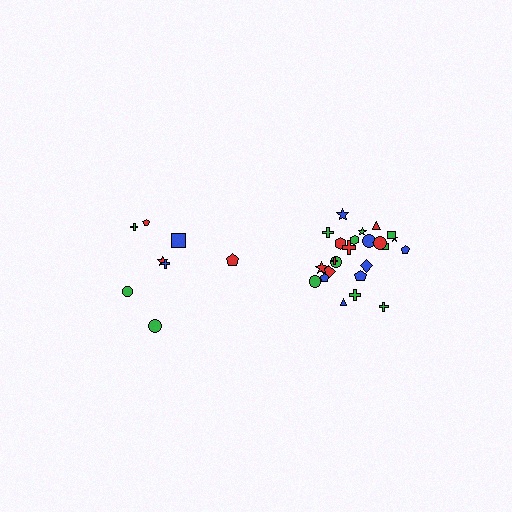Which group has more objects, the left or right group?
The right group.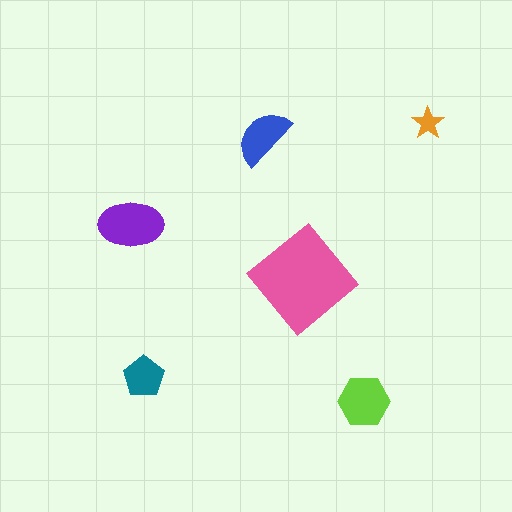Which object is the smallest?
The orange star.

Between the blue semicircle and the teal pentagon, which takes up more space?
The blue semicircle.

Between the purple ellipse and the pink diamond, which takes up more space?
The pink diamond.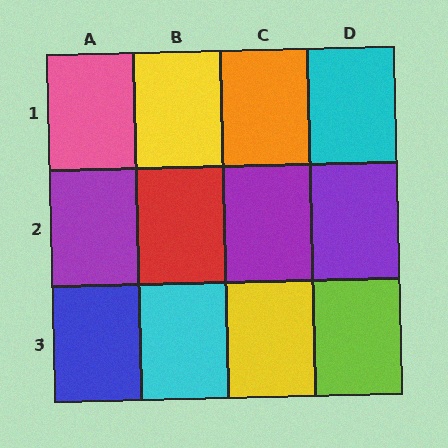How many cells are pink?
1 cell is pink.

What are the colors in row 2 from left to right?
Purple, red, purple, purple.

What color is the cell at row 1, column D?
Cyan.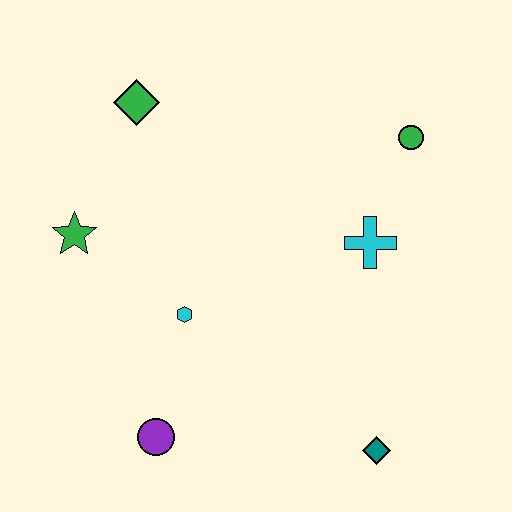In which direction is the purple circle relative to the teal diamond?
The purple circle is to the left of the teal diamond.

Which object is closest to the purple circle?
The cyan hexagon is closest to the purple circle.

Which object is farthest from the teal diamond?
The green diamond is farthest from the teal diamond.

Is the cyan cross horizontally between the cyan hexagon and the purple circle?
No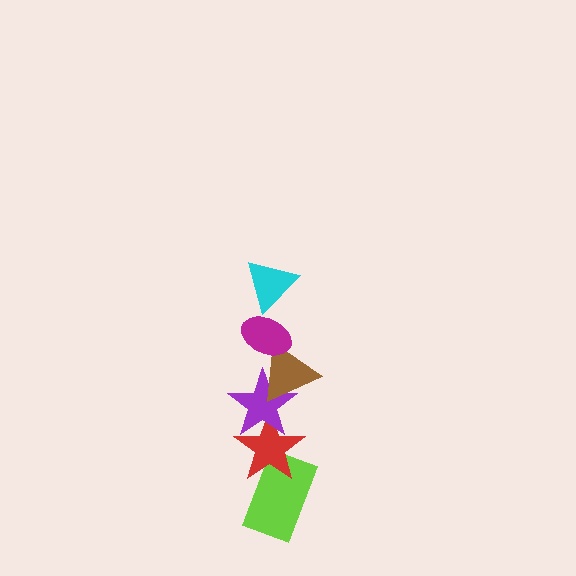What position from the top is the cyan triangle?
The cyan triangle is 1st from the top.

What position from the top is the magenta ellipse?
The magenta ellipse is 2nd from the top.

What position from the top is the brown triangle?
The brown triangle is 3rd from the top.